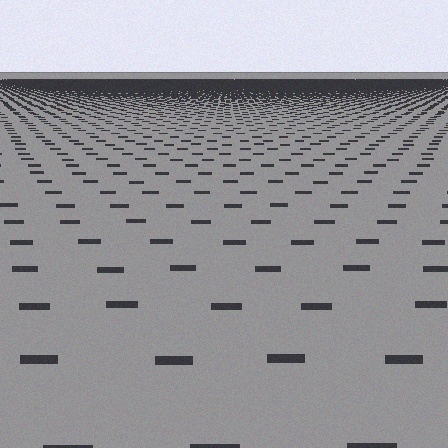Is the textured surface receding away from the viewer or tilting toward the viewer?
The surface is receding away from the viewer. Texture elements get smaller and denser toward the top.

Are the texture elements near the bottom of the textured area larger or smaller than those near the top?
Larger. Near the bottom, elements are closer to the viewer and appear at a bigger on-screen size.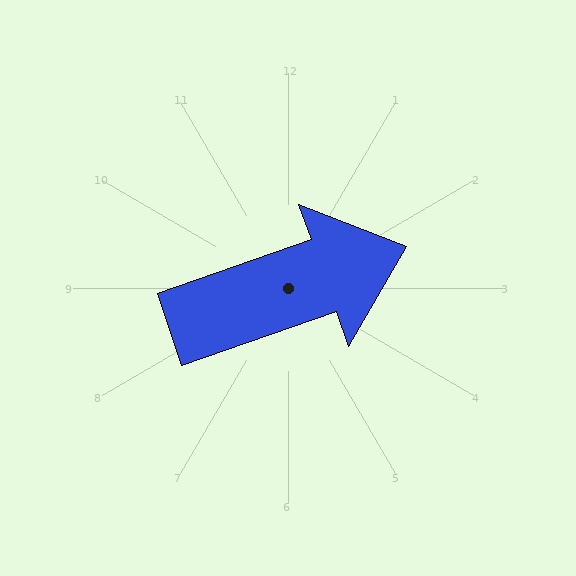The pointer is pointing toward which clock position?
Roughly 2 o'clock.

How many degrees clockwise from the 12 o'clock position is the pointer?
Approximately 71 degrees.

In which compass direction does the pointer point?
East.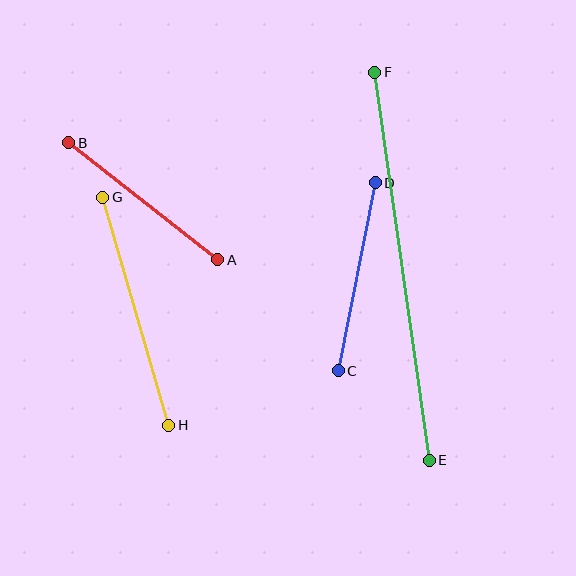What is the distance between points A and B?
The distance is approximately 190 pixels.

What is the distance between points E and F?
The distance is approximately 392 pixels.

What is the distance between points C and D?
The distance is approximately 191 pixels.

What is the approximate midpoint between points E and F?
The midpoint is at approximately (402, 266) pixels.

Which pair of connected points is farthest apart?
Points E and F are farthest apart.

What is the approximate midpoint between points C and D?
The midpoint is at approximately (357, 277) pixels.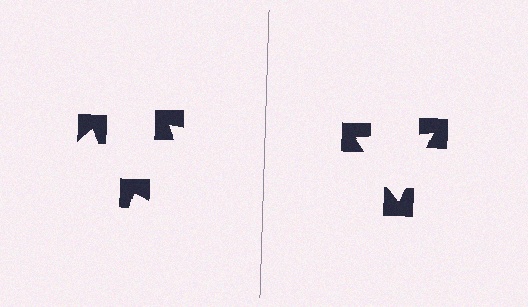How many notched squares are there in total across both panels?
6 — 3 on each side.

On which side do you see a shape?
An illusory triangle appears on the right side. On the left side the wedge cuts are rotated, so no coherent shape forms.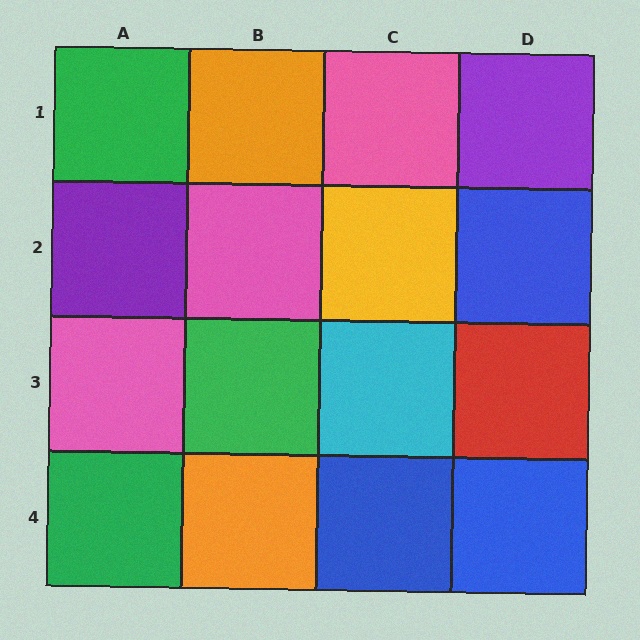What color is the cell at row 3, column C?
Cyan.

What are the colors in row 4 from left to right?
Green, orange, blue, blue.